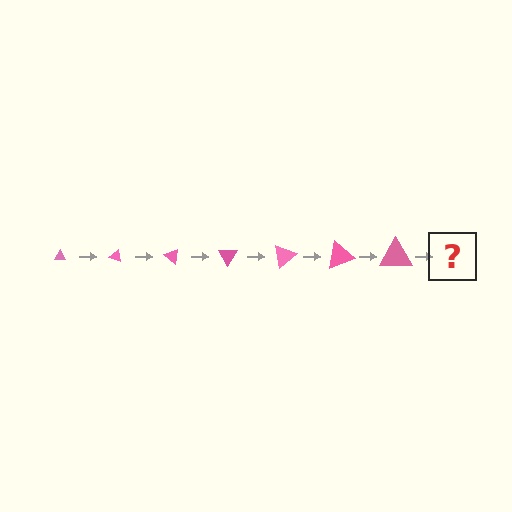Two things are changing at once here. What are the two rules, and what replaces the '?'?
The two rules are that the triangle grows larger each step and it rotates 20 degrees each step. The '?' should be a triangle, larger than the previous one and rotated 140 degrees from the start.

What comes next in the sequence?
The next element should be a triangle, larger than the previous one and rotated 140 degrees from the start.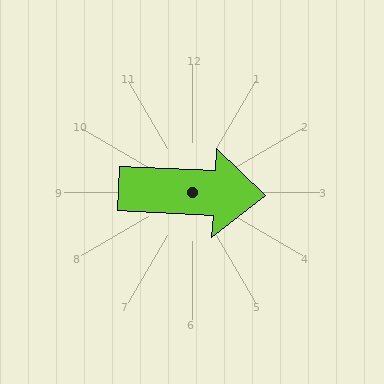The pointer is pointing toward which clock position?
Roughly 3 o'clock.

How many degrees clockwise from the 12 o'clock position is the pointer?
Approximately 93 degrees.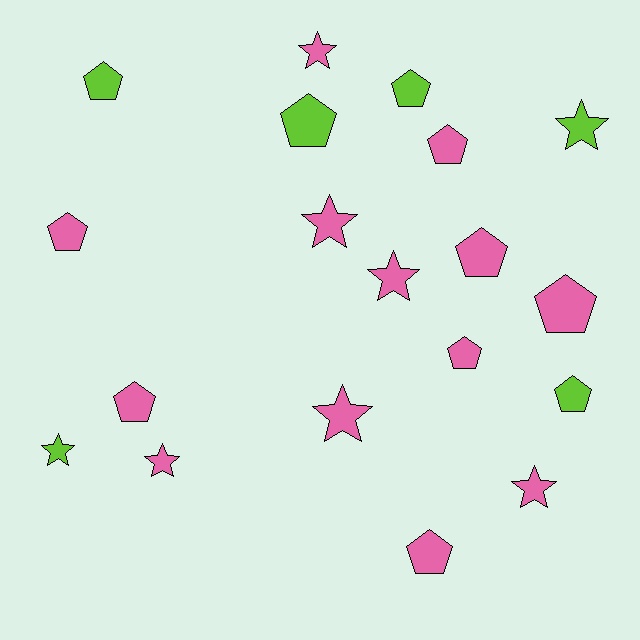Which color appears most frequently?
Pink, with 13 objects.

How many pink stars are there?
There are 6 pink stars.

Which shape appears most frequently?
Pentagon, with 11 objects.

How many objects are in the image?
There are 19 objects.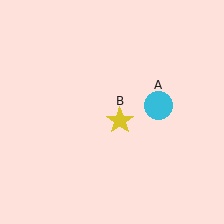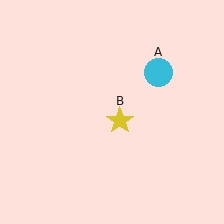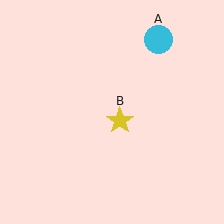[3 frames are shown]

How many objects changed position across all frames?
1 object changed position: cyan circle (object A).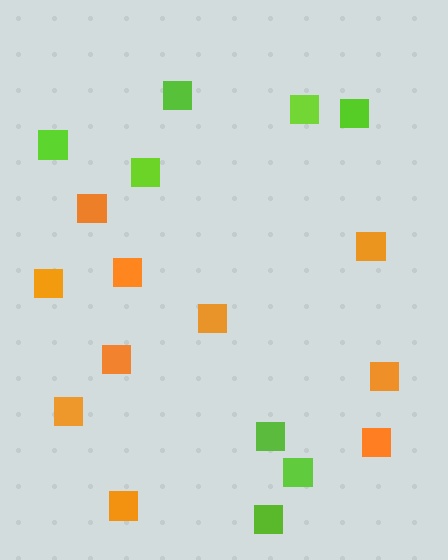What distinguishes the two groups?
There are 2 groups: one group of orange squares (10) and one group of lime squares (8).